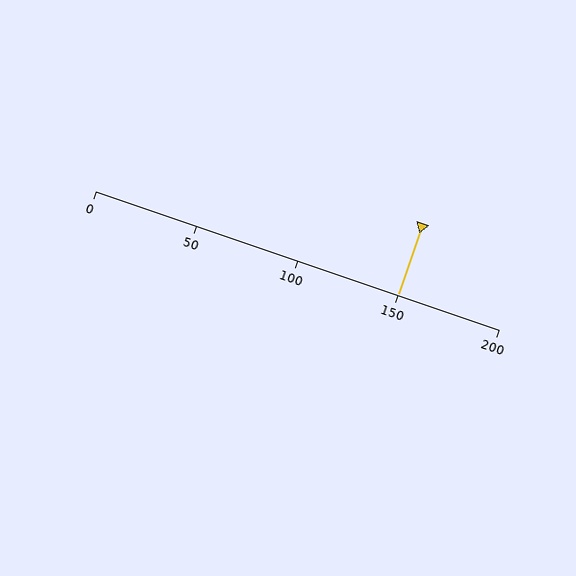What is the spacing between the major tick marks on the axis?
The major ticks are spaced 50 apart.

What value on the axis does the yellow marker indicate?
The marker indicates approximately 150.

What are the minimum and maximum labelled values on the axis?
The axis runs from 0 to 200.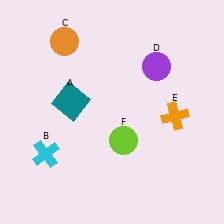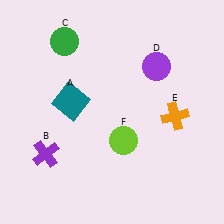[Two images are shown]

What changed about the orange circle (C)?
In Image 1, C is orange. In Image 2, it changed to green.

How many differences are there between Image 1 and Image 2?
There are 2 differences between the two images.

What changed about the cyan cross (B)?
In Image 1, B is cyan. In Image 2, it changed to purple.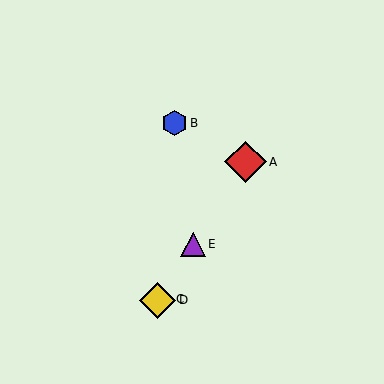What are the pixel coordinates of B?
Object B is at (175, 123).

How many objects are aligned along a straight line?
4 objects (A, C, D, E) are aligned along a straight line.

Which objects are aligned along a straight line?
Objects A, C, D, E are aligned along a straight line.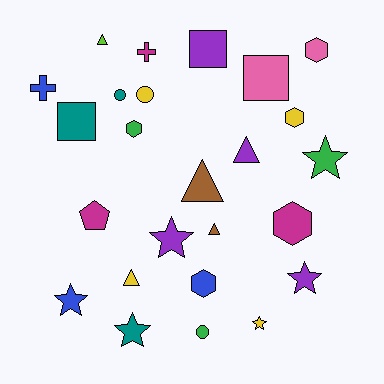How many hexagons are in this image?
There are 5 hexagons.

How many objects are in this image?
There are 25 objects.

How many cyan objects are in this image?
There are no cyan objects.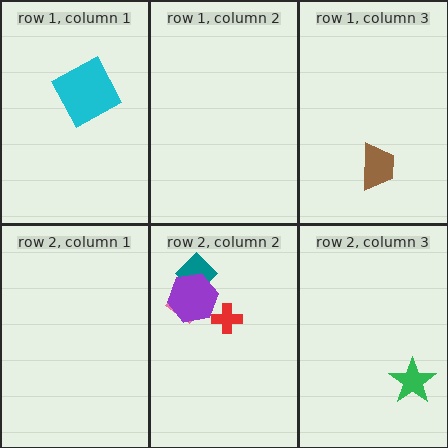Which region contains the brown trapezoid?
The row 1, column 3 region.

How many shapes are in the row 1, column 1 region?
1.